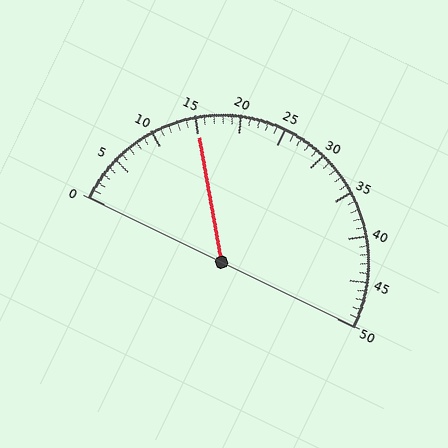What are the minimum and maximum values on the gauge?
The gauge ranges from 0 to 50.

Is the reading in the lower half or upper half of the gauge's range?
The reading is in the lower half of the range (0 to 50).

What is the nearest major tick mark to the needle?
The nearest major tick mark is 15.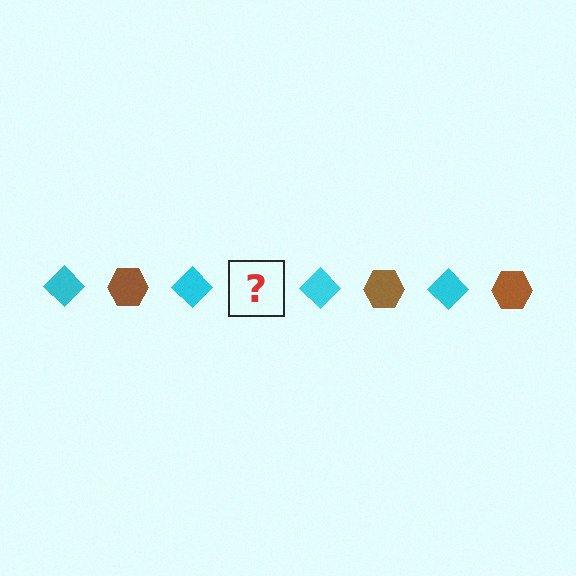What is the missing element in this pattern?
The missing element is a brown hexagon.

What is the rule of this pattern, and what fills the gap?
The rule is that the pattern alternates between cyan diamond and brown hexagon. The gap should be filled with a brown hexagon.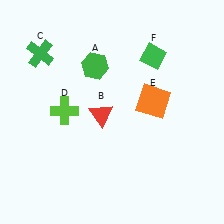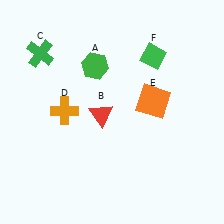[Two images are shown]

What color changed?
The cross (D) changed from lime in Image 1 to orange in Image 2.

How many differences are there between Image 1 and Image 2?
There is 1 difference between the two images.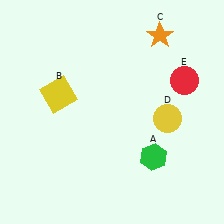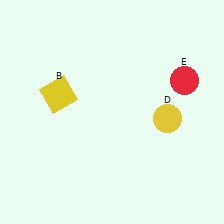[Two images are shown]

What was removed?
The green hexagon (A), the orange star (C) were removed in Image 2.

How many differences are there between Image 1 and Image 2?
There are 2 differences between the two images.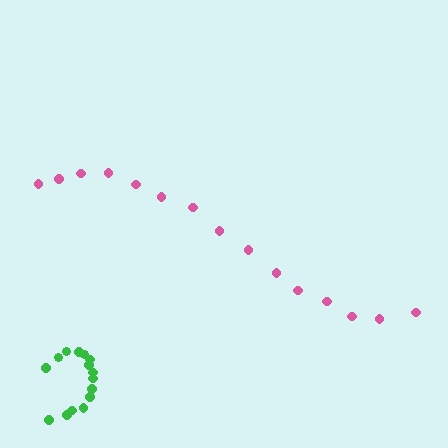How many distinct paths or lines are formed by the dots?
There are 2 distinct paths.